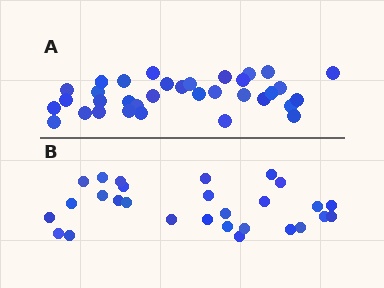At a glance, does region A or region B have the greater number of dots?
Region A (the top region) has more dots.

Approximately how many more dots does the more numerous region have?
Region A has about 6 more dots than region B.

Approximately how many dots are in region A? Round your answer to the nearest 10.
About 30 dots. (The exact count is 34, which rounds to 30.)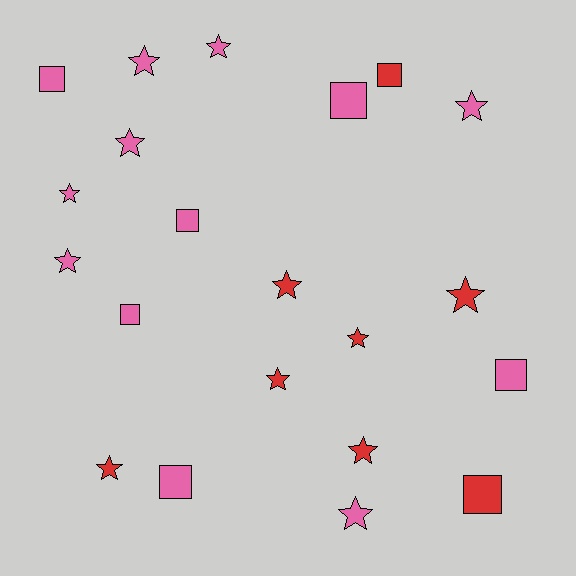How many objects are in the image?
There are 21 objects.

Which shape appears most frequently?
Star, with 13 objects.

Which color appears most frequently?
Pink, with 13 objects.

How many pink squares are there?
There are 6 pink squares.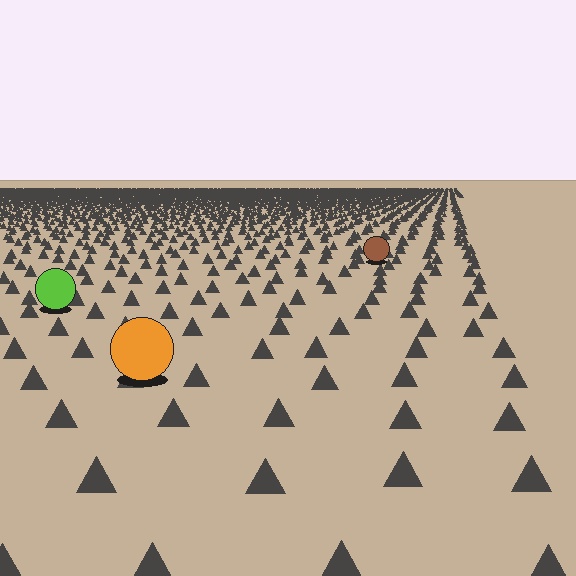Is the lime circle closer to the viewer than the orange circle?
No. The orange circle is closer — you can tell from the texture gradient: the ground texture is coarser near it.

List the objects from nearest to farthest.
From nearest to farthest: the orange circle, the lime circle, the brown circle.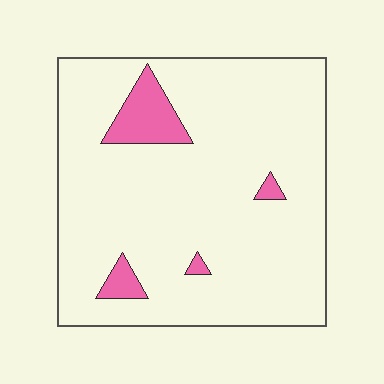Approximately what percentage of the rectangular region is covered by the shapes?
Approximately 10%.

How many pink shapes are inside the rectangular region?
4.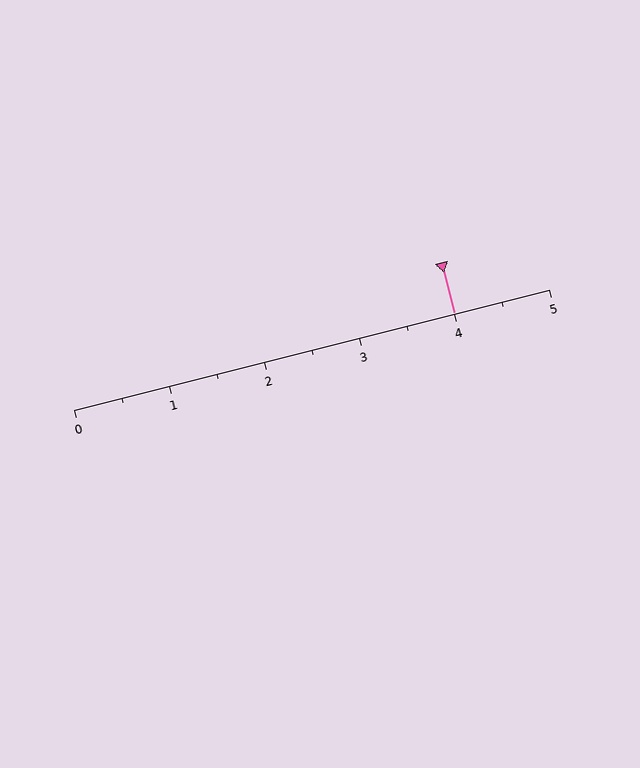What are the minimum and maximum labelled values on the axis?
The axis runs from 0 to 5.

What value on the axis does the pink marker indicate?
The marker indicates approximately 4.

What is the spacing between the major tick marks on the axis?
The major ticks are spaced 1 apart.